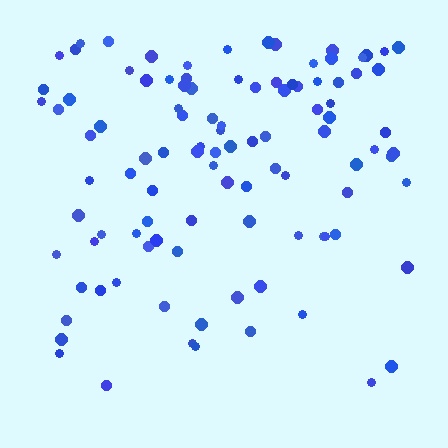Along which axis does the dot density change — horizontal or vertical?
Vertical.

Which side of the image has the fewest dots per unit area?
The bottom.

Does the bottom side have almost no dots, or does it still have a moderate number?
Still a moderate number, just noticeably fewer than the top.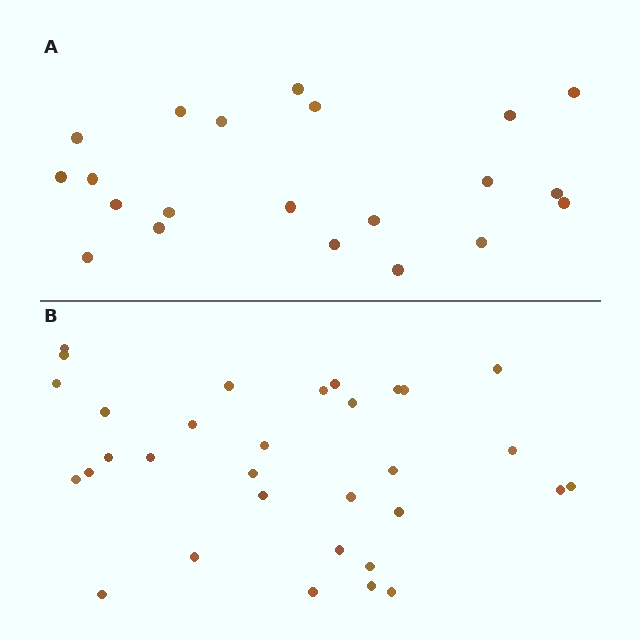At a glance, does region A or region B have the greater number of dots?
Region B (the bottom region) has more dots.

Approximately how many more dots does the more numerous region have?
Region B has roughly 12 or so more dots than region A.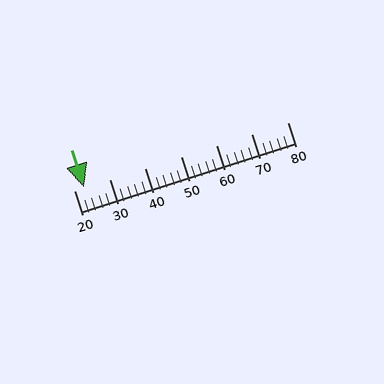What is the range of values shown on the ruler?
The ruler shows values from 20 to 80.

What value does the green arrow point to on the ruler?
The green arrow points to approximately 23.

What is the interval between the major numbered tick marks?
The major tick marks are spaced 10 units apart.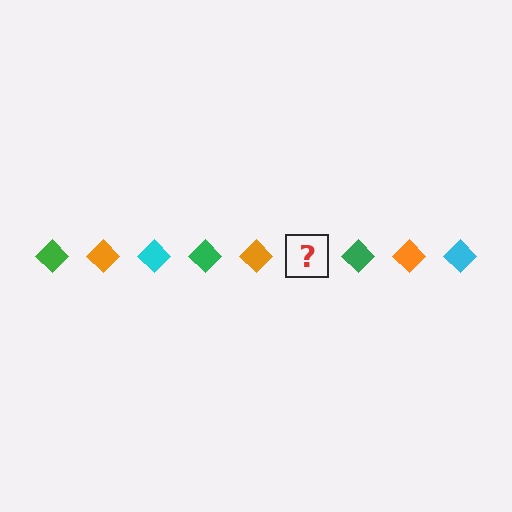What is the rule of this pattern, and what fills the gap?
The rule is that the pattern cycles through green, orange, cyan diamonds. The gap should be filled with a cyan diamond.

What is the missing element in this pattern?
The missing element is a cyan diamond.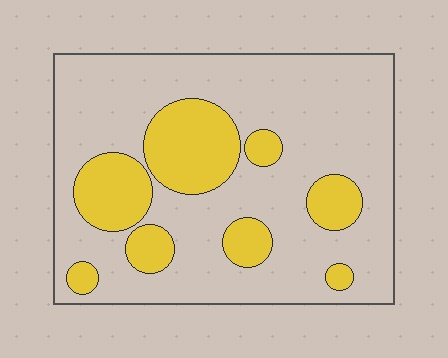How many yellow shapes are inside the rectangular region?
8.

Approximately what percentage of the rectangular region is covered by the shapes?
Approximately 25%.